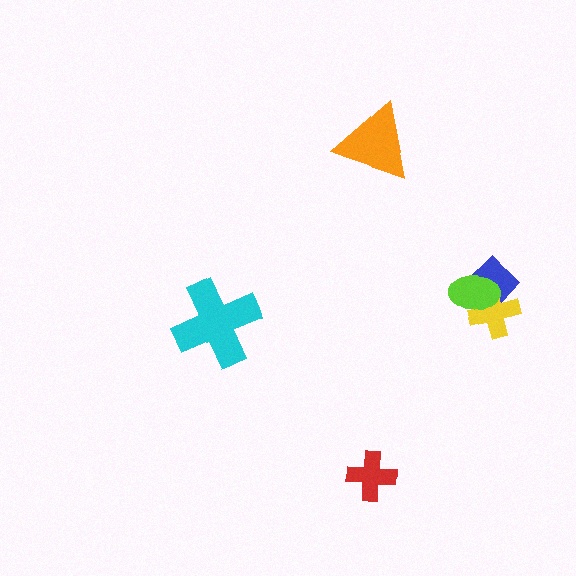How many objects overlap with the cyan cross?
0 objects overlap with the cyan cross.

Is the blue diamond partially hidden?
Yes, it is partially covered by another shape.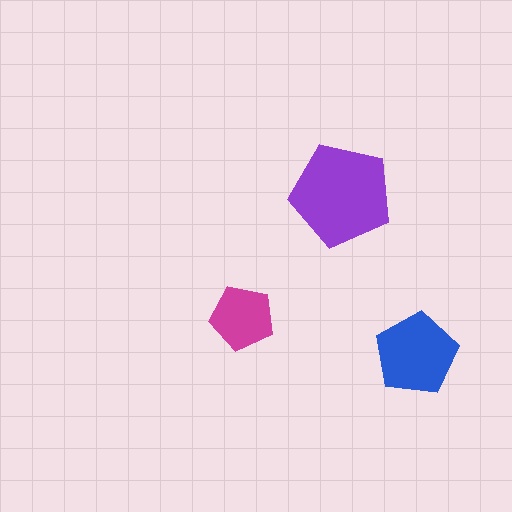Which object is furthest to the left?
The magenta pentagon is leftmost.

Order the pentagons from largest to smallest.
the purple one, the blue one, the magenta one.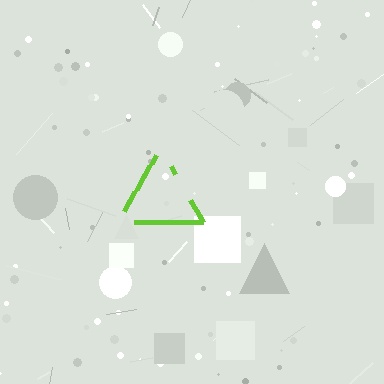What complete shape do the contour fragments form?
The contour fragments form a triangle.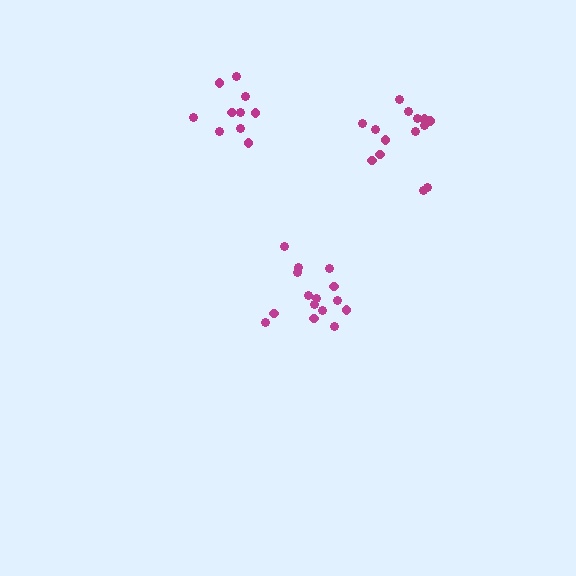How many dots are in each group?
Group 1: 15 dots, Group 2: 14 dots, Group 3: 10 dots (39 total).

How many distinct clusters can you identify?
There are 3 distinct clusters.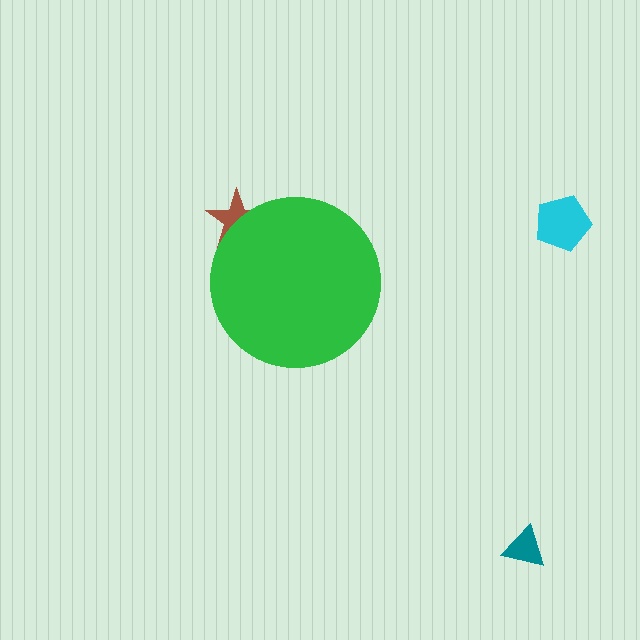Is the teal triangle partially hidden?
No, the teal triangle is fully visible.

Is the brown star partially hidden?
Yes, the brown star is partially hidden behind the green circle.